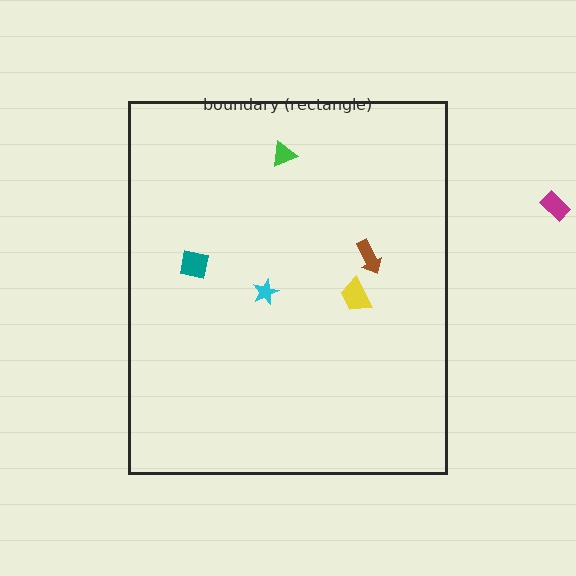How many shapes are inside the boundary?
5 inside, 1 outside.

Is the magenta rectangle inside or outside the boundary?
Outside.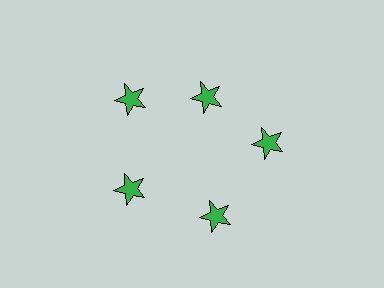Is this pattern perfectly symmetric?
No. The 5 green stars are arranged in a ring, but one element near the 1 o'clock position is pulled inward toward the center, breaking the 5-fold rotational symmetry.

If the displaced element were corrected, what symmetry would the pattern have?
It would have 5-fold rotational symmetry — the pattern would map onto itself every 72 degrees.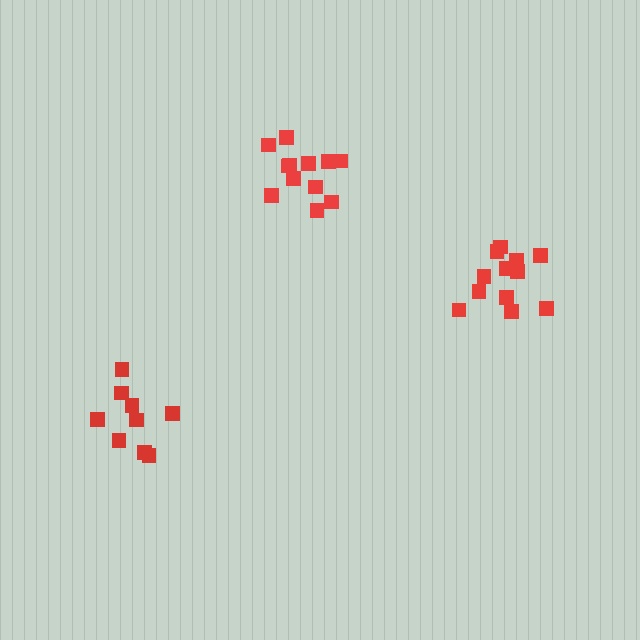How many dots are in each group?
Group 1: 12 dots, Group 2: 12 dots, Group 3: 9 dots (33 total).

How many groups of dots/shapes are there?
There are 3 groups.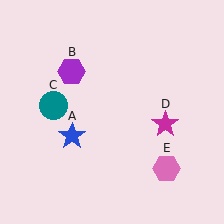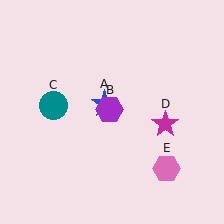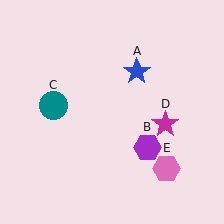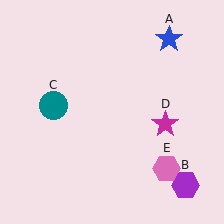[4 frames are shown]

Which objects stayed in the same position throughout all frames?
Teal circle (object C) and magenta star (object D) and pink hexagon (object E) remained stationary.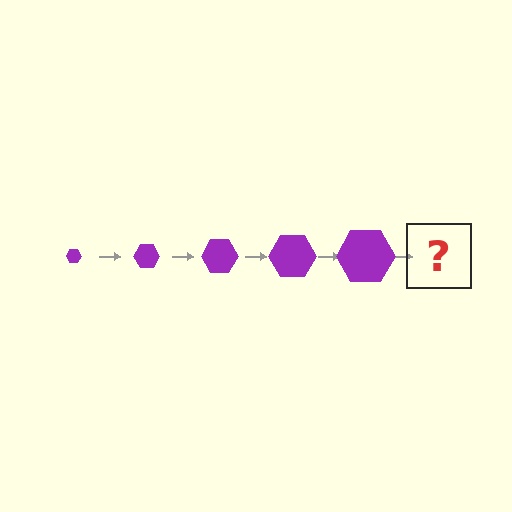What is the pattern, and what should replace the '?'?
The pattern is that the hexagon gets progressively larger each step. The '?' should be a purple hexagon, larger than the previous one.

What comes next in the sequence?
The next element should be a purple hexagon, larger than the previous one.